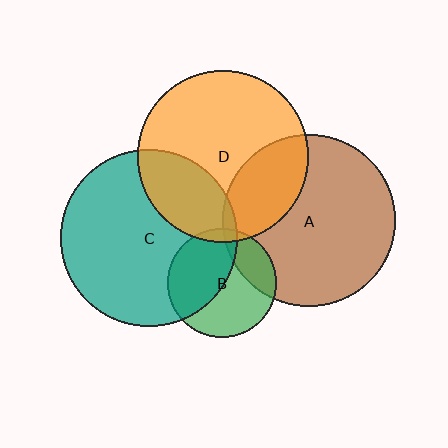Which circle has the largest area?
Circle C (teal).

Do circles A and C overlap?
Yes.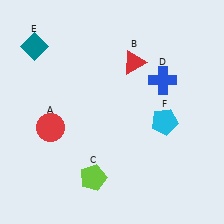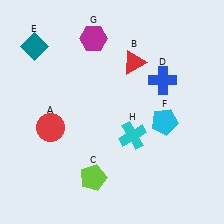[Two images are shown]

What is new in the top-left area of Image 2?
A magenta hexagon (G) was added in the top-left area of Image 2.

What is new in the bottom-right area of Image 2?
A cyan cross (H) was added in the bottom-right area of Image 2.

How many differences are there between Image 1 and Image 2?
There are 2 differences between the two images.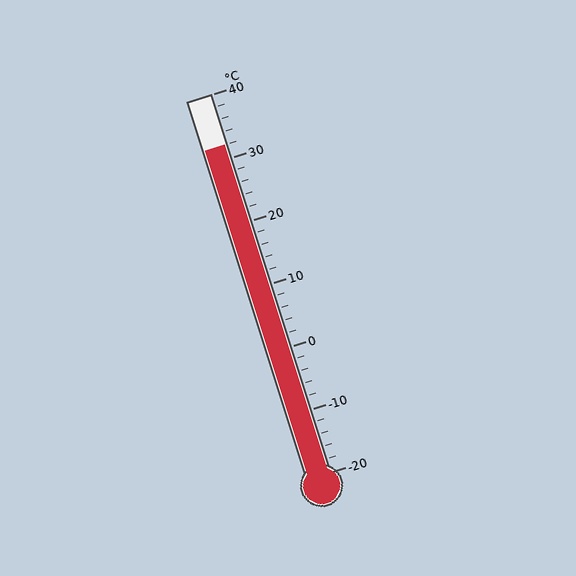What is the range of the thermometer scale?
The thermometer scale ranges from -20°C to 40°C.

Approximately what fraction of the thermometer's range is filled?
The thermometer is filled to approximately 85% of its range.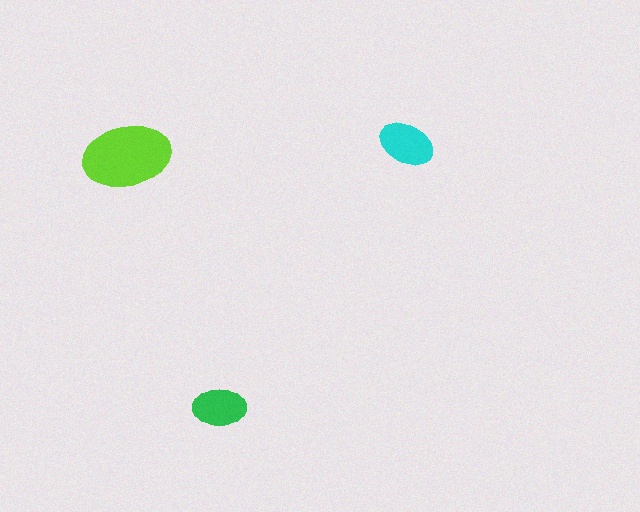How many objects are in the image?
There are 3 objects in the image.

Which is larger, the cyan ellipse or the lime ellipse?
The lime one.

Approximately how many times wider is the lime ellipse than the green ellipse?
About 1.5 times wider.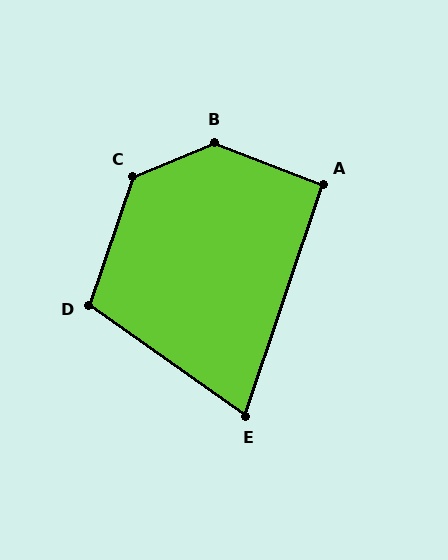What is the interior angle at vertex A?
Approximately 93 degrees (approximately right).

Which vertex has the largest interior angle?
B, at approximately 136 degrees.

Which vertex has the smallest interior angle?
E, at approximately 73 degrees.